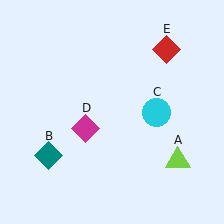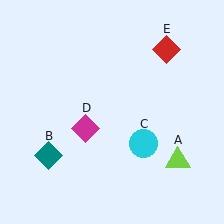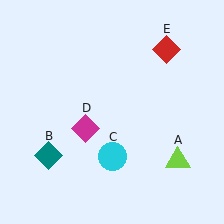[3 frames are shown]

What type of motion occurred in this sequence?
The cyan circle (object C) rotated clockwise around the center of the scene.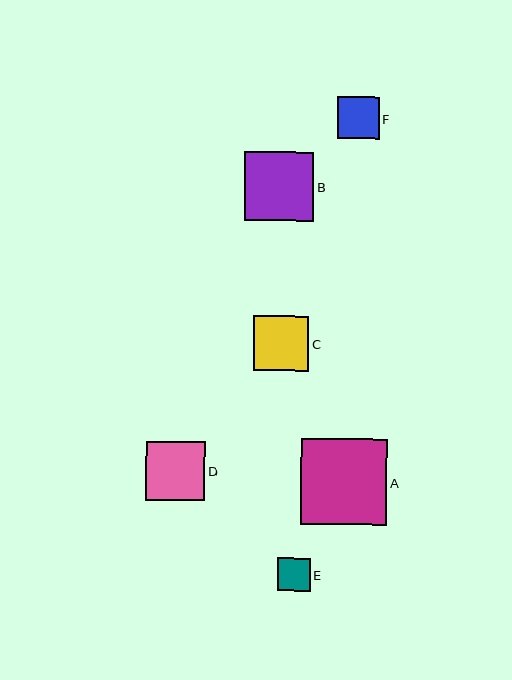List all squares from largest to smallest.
From largest to smallest: A, B, D, C, F, E.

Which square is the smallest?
Square E is the smallest with a size of approximately 33 pixels.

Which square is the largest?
Square A is the largest with a size of approximately 87 pixels.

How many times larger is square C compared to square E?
Square C is approximately 1.7 times the size of square E.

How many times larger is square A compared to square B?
Square A is approximately 1.3 times the size of square B.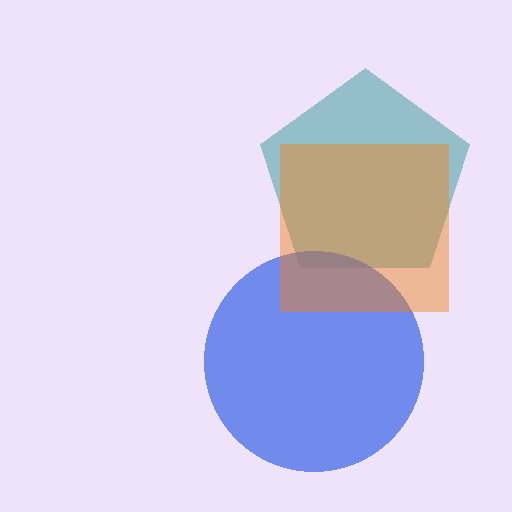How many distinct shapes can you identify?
There are 3 distinct shapes: a teal pentagon, a blue circle, an orange square.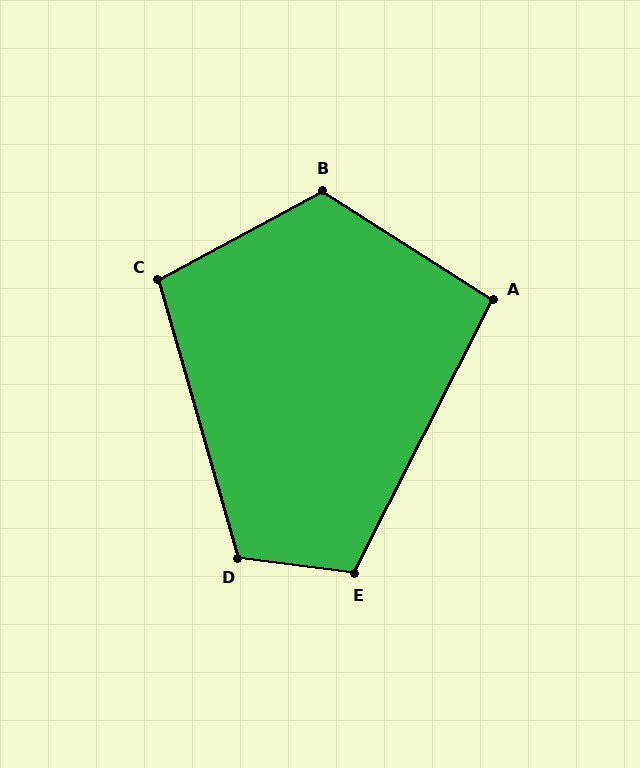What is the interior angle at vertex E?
Approximately 109 degrees (obtuse).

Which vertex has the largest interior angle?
B, at approximately 119 degrees.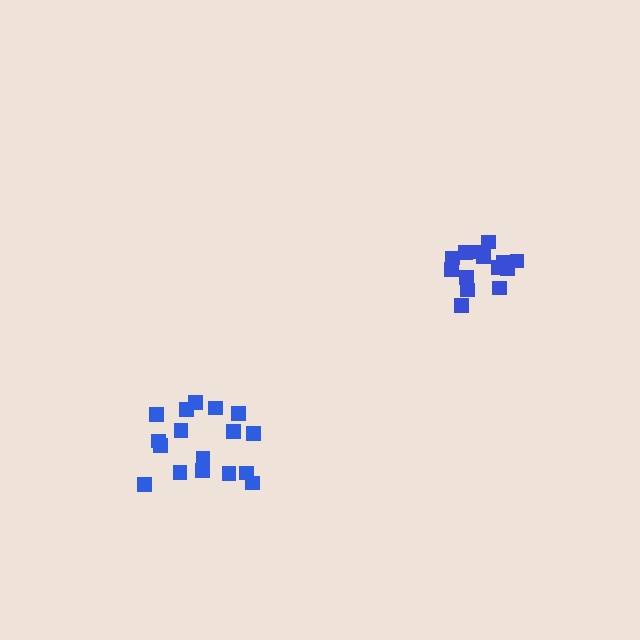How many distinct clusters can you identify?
There are 2 distinct clusters.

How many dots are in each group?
Group 1: 14 dots, Group 2: 17 dots (31 total).